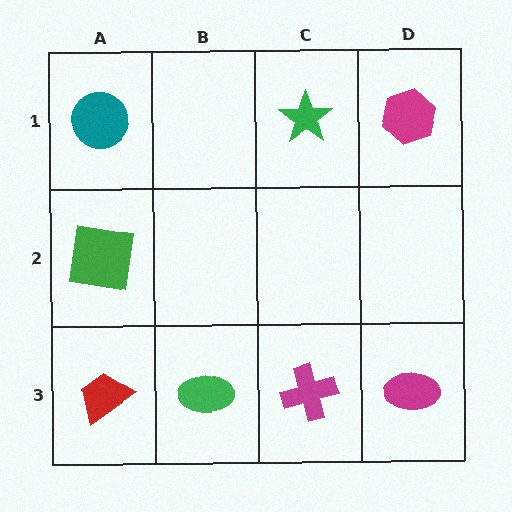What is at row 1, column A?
A teal circle.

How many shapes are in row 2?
1 shape.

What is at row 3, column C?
A magenta cross.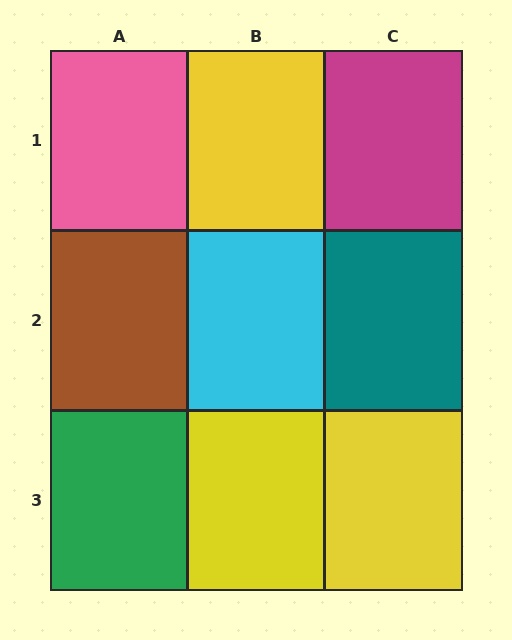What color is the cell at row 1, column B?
Yellow.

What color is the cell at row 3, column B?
Yellow.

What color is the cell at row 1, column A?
Pink.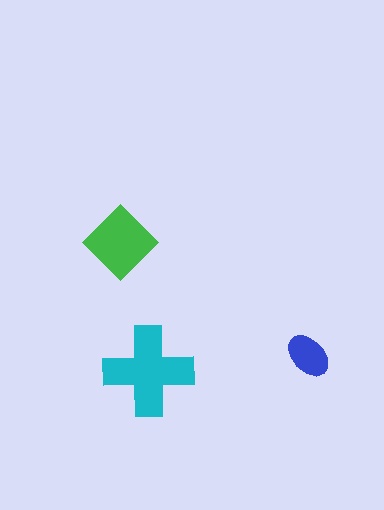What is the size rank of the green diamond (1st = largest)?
2nd.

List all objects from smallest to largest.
The blue ellipse, the green diamond, the cyan cross.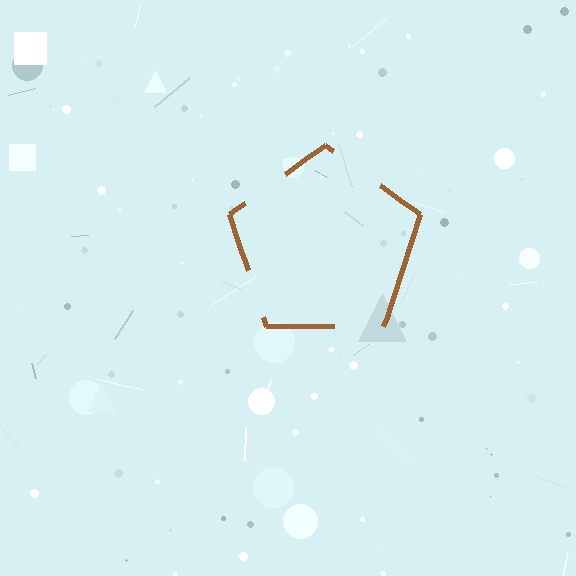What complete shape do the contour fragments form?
The contour fragments form a pentagon.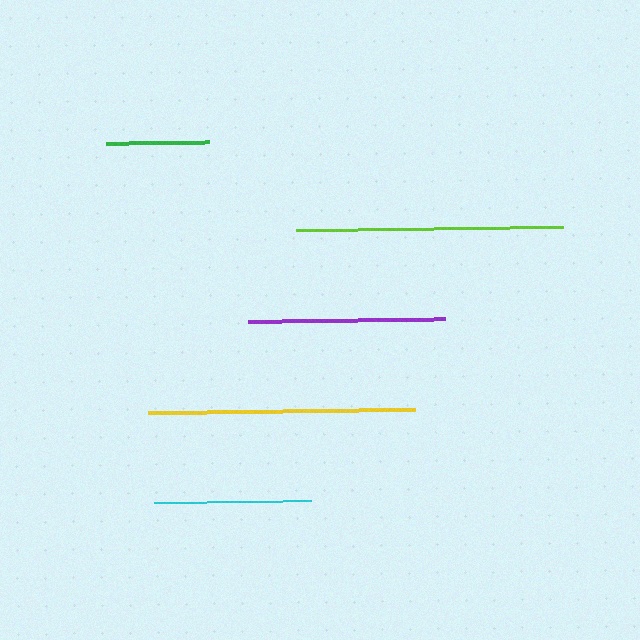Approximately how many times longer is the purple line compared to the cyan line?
The purple line is approximately 1.3 times the length of the cyan line.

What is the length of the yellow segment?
The yellow segment is approximately 267 pixels long.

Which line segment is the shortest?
The green line is the shortest at approximately 103 pixels.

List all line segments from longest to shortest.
From longest to shortest: yellow, lime, purple, cyan, green.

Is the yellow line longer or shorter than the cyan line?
The yellow line is longer than the cyan line.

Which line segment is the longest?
The yellow line is the longest at approximately 267 pixels.